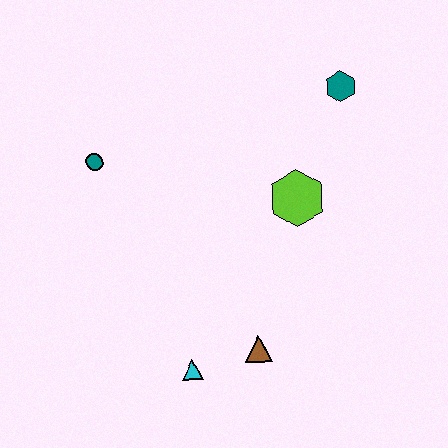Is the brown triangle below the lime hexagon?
Yes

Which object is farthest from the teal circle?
The teal hexagon is farthest from the teal circle.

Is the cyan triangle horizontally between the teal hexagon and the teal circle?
Yes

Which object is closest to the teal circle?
The lime hexagon is closest to the teal circle.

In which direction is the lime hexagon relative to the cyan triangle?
The lime hexagon is above the cyan triangle.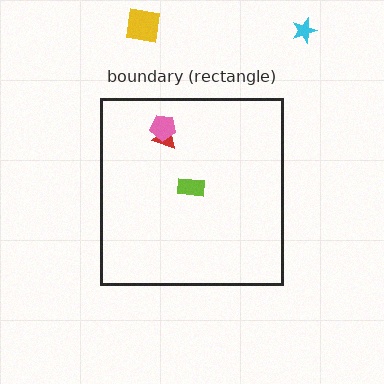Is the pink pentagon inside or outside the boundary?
Inside.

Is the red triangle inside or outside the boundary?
Inside.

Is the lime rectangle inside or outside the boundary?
Inside.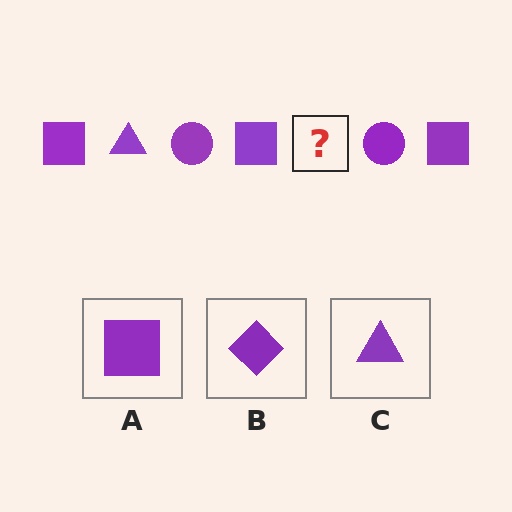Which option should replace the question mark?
Option C.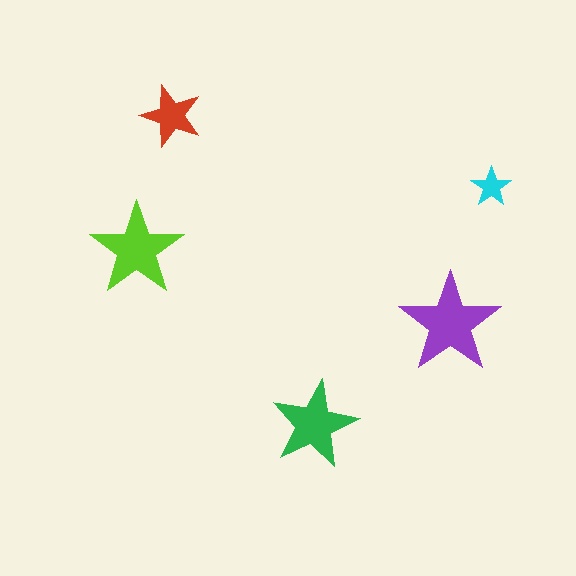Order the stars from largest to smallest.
the purple one, the lime one, the green one, the red one, the cyan one.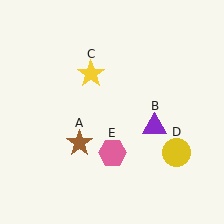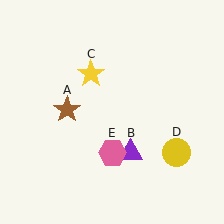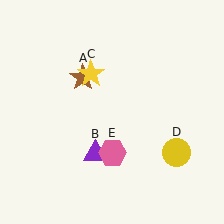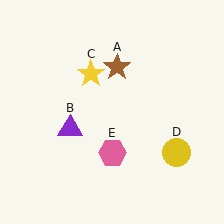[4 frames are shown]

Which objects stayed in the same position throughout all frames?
Yellow star (object C) and yellow circle (object D) and pink hexagon (object E) remained stationary.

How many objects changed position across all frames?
2 objects changed position: brown star (object A), purple triangle (object B).